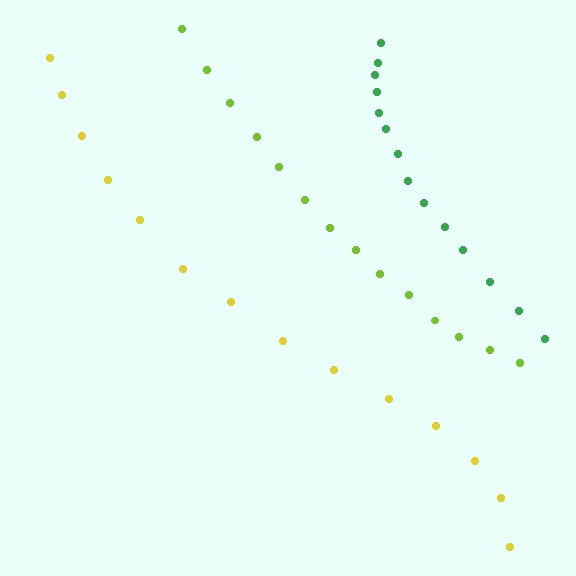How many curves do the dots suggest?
There are 3 distinct paths.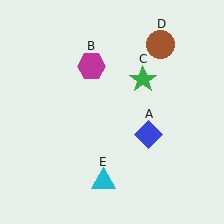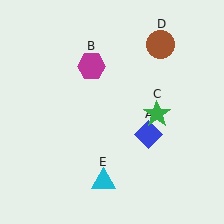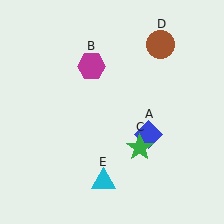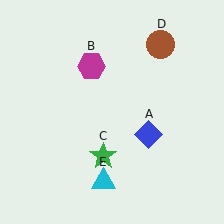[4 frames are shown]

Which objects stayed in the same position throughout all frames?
Blue diamond (object A) and magenta hexagon (object B) and brown circle (object D) and cyan triangle (object E) remained stationary.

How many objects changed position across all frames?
1 object changed position: green star (object C).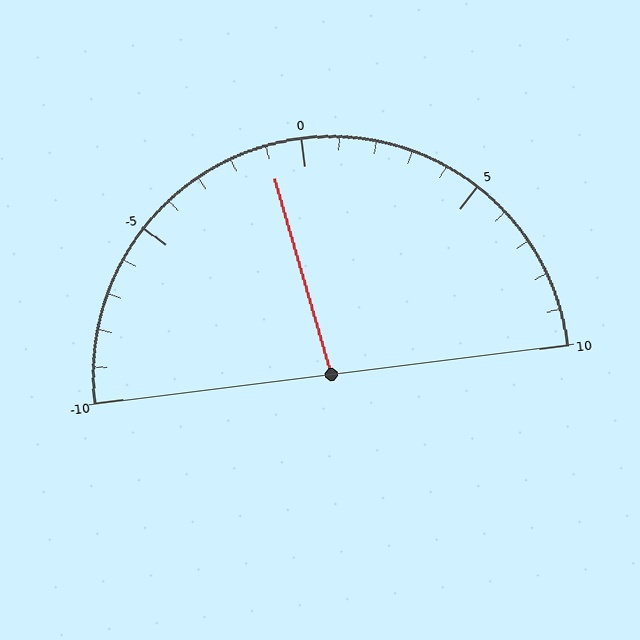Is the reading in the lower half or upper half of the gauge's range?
The reading is in the lower half of the range (-10 to 10).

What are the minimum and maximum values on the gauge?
The gauge ranges from -10 to 10.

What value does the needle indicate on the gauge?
The needle indicates approximately -1.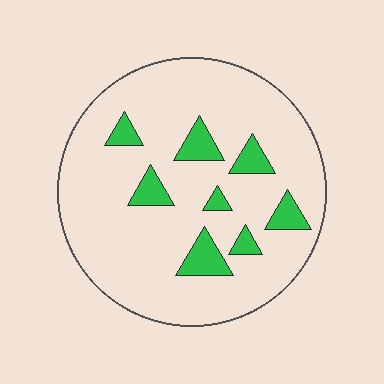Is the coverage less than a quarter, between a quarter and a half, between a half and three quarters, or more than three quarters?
Less than a quarter.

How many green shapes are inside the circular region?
8.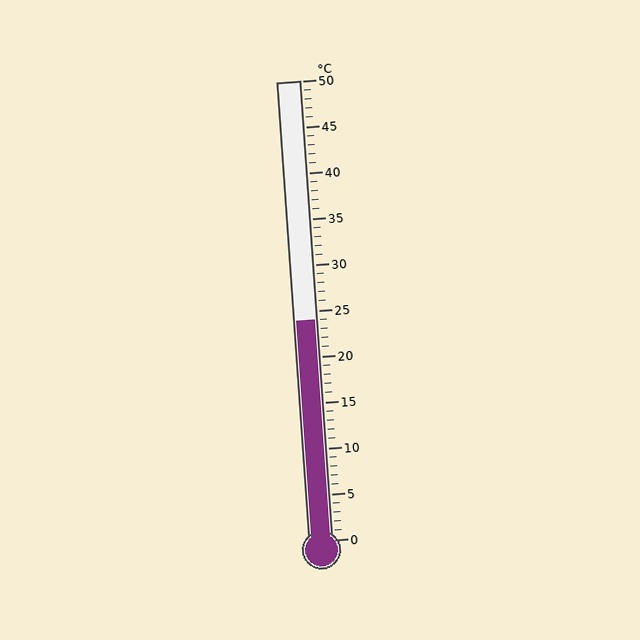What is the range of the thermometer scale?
The thermometer scale ranges from 0°C to 50°C.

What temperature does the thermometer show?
The thermometer shows approximately 24°C.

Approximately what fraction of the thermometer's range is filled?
The thermometer is filled to approximately 50% of its range.